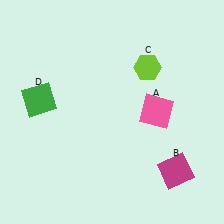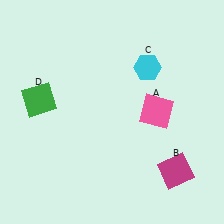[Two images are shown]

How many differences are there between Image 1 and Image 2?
There is 1 difference between the two images.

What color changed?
The hexagon (C) changed from lime in Image 1 to cyan in Image 2.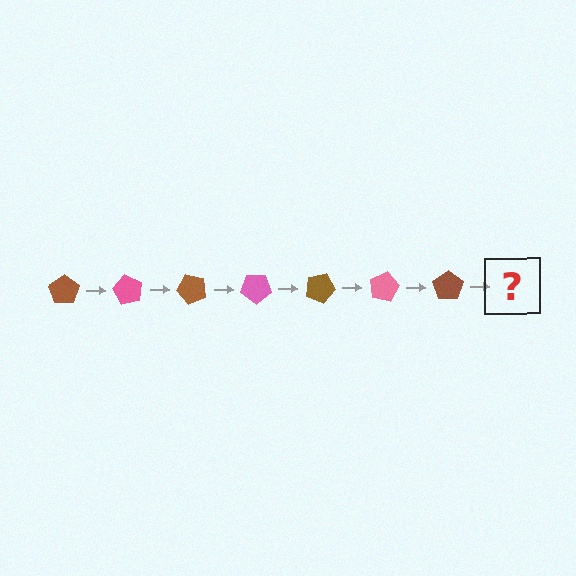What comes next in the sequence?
The next element should be a pink pentagon, rotated 420 degrees from the start.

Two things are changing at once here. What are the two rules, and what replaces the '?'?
The two rules are that it rotates 60 degrees each step and the color cycles through brown and pink. The '?' should be a pink pentagon, rotated 420 degrees from the start.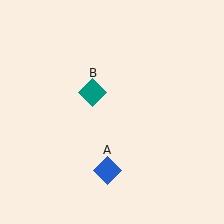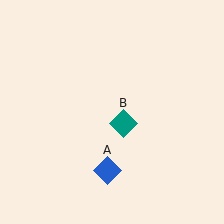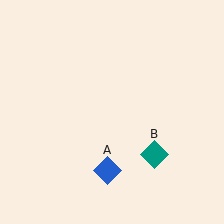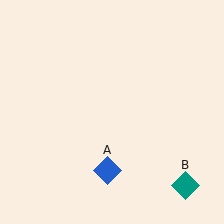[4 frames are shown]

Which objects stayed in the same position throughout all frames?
Blue diamond (object A) remained stationary.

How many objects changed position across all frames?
1 object changed position: teal diamond (object B).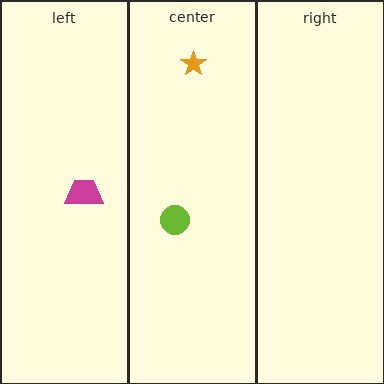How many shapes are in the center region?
2.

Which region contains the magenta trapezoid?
The left region.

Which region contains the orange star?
The center region.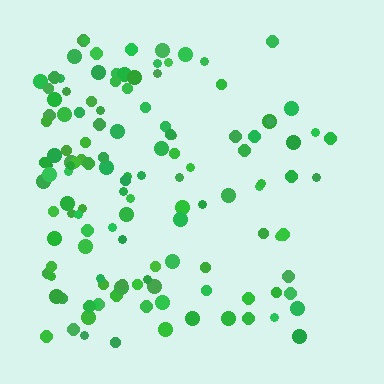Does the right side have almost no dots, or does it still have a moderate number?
Still a moderate number, just noticeably fewer than the left.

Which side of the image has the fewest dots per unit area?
The right.